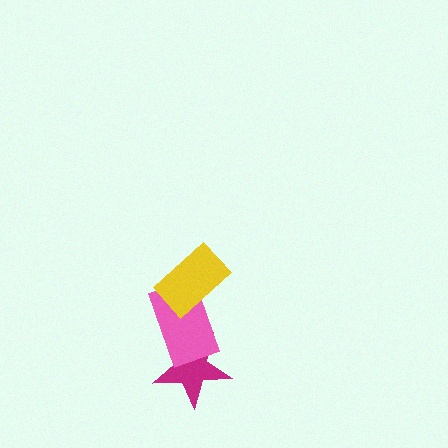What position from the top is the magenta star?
The magenta star is 3rd from the top.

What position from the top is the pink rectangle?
The pink rectangle is 2nd from the top.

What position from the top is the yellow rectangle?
The yellow rectangle is 1st from the top.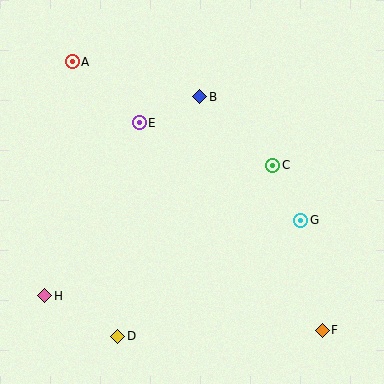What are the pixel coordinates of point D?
Point D is at (118, 336).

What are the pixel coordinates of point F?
Point F is at (322, 330).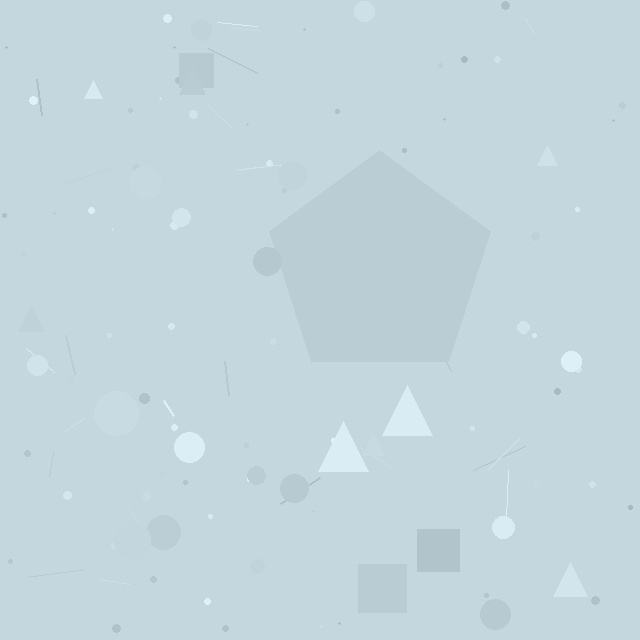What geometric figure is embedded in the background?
A pentagon is embedded in the background.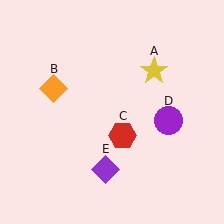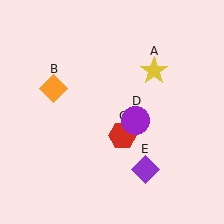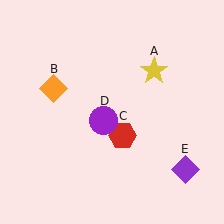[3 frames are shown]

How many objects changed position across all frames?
2 objects changed position: purple circle (object D), purple diamond (object E).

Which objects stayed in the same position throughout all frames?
Yellow star (object A) and orange diamond (object B) and red hexagon (object C) remained stationary.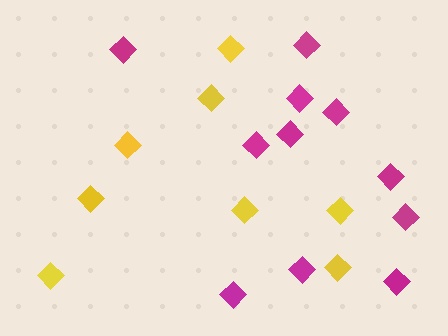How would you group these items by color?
There are 2 groups: one group of yellow diamonds (8) and one group of magenta diamonds (11).